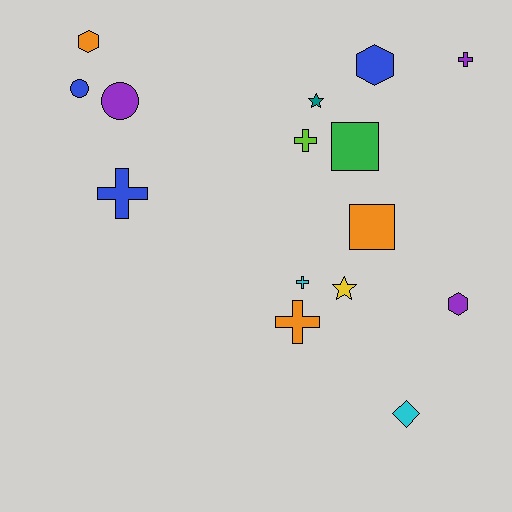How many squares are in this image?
There are 2 squares.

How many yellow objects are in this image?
There is 1 yellow object.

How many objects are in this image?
There are 15 objects.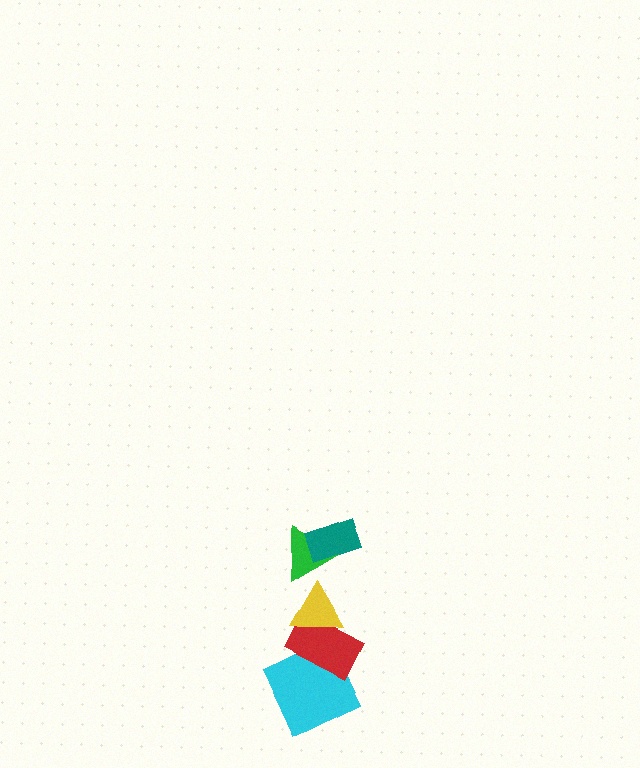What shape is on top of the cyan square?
The red rectangle is on top of the cyan square.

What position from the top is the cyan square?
The cyan square is 5th from the top.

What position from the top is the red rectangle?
The red rectangle is 4th from the top.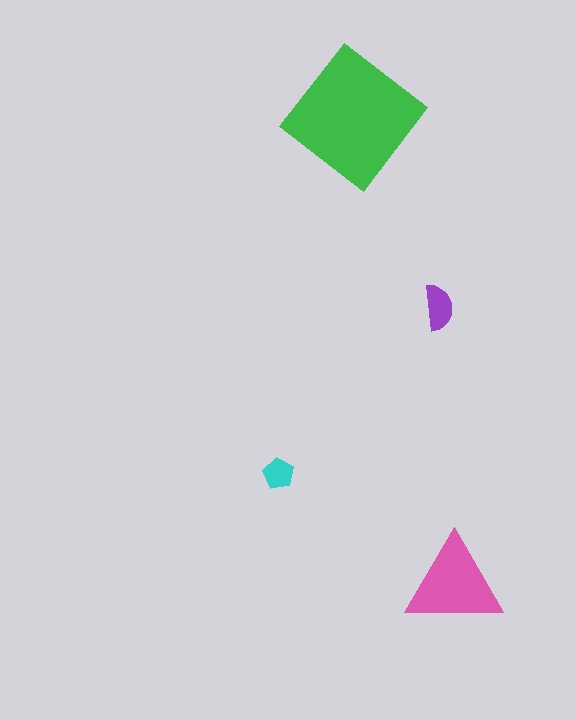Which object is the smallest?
The cyan pentagon.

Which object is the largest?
The green diamond.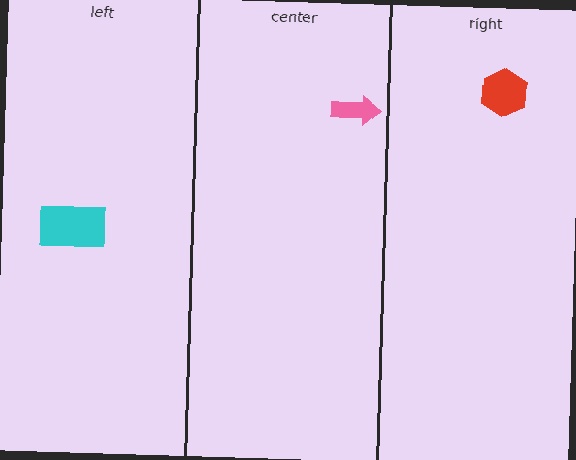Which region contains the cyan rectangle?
The left region.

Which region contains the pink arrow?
The center region.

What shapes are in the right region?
The red hexagon.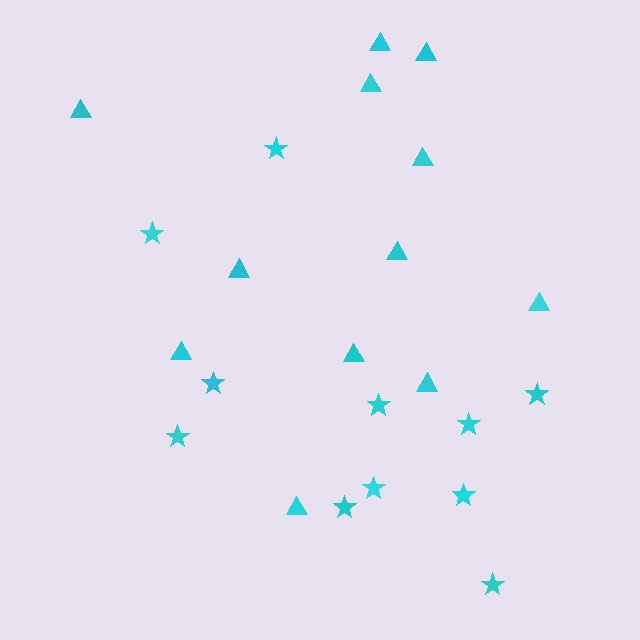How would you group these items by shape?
There are 2 groups: one group of triangles (12) and one group of stars (11).